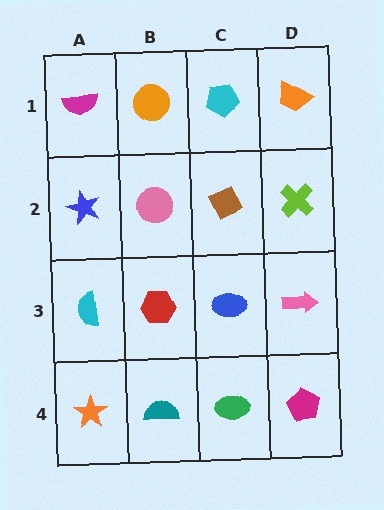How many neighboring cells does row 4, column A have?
2.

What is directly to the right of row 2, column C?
A lime cross.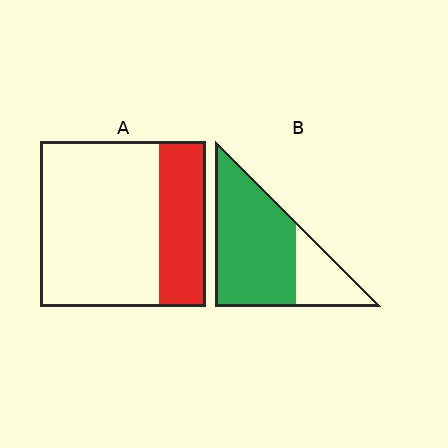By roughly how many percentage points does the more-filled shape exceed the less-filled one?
By roughly 45 percentage points (B over A).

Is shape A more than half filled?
No.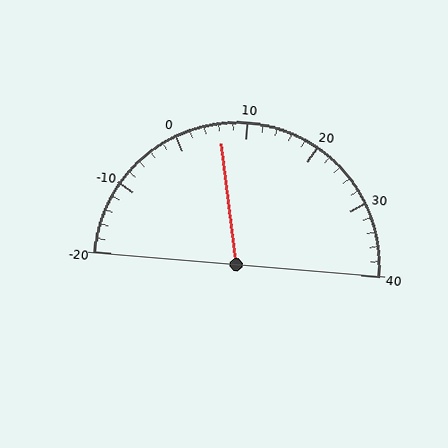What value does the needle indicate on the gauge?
The needle indicates approximately 6.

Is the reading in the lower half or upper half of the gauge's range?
The reading is in the lower half of the range (-20 to 40).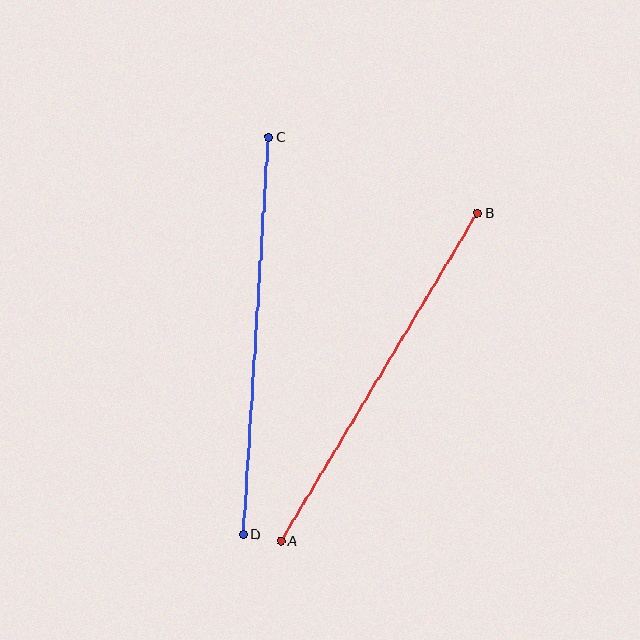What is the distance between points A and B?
The distance is approximately 383 pixels.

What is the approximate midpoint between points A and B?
The midpoint is at approximately (379, 377) pixels.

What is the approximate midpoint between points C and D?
The midpoint is at approximately (256, 336) pixels.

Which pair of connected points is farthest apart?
Points C and D are farthest apart.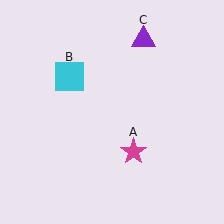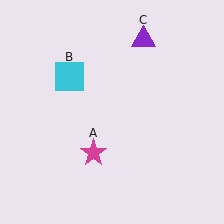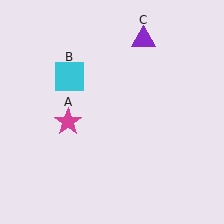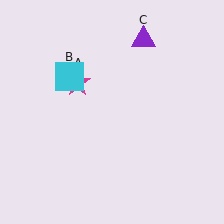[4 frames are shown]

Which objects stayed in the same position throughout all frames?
Cyan square (object B) and purple triangle (object C) remained stationary.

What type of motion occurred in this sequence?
The magenta star (object A) rotated clockwise around the center of the scene.